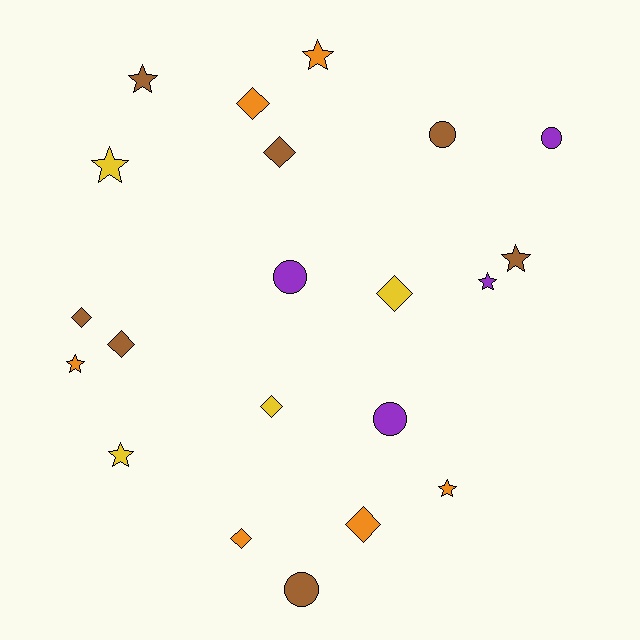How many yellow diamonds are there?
There are 2 yellow diamonds.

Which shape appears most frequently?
Diamond, with 8 objects.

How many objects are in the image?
There are 21 objects.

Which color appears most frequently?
Brown, with 7 objects.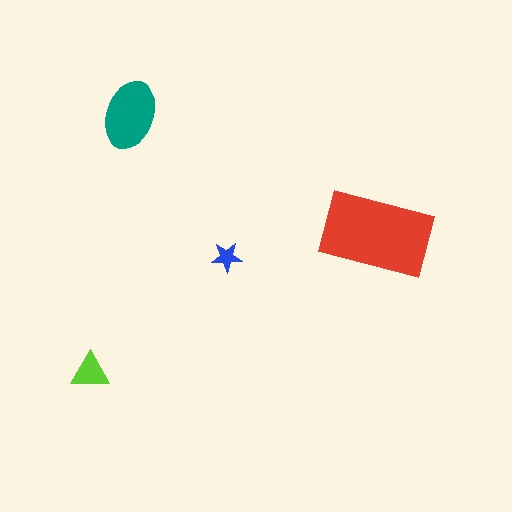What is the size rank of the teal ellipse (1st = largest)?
2nd.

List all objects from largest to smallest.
The red rectangle, the teal ellipse, the lime triangle, the blue star.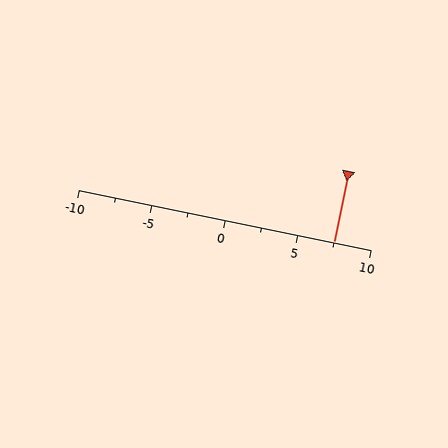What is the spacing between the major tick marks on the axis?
The major ticks are spaced 5 apart.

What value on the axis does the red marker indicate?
The marker indicates approximately 7.5.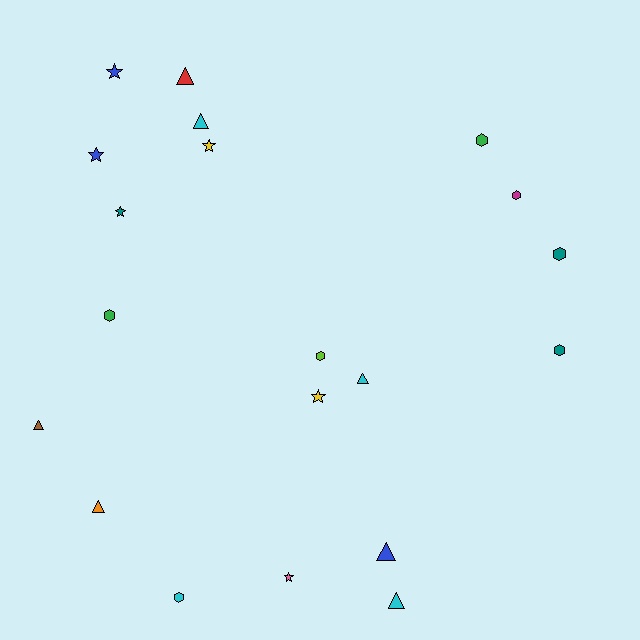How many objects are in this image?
There are 20 objects.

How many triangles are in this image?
There are 7 triangles.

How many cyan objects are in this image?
There are 4 cyan objects.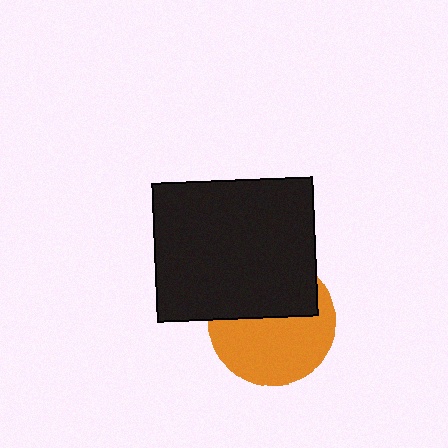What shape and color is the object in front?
The object in front is a black rectangle.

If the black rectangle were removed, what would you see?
You would see the complete orange circle.